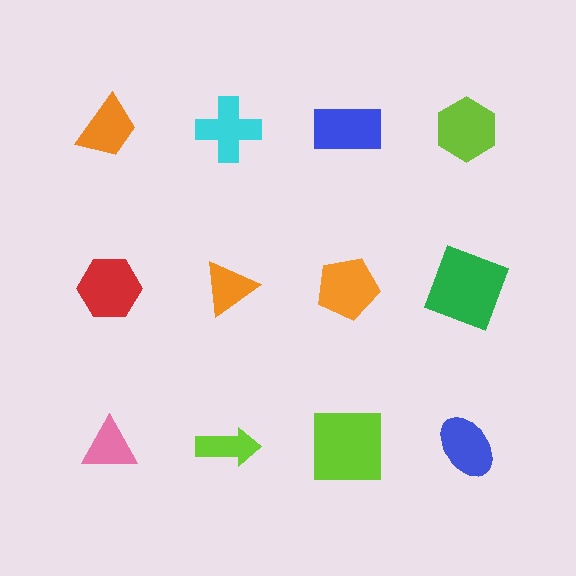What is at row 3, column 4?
A blue ellipse.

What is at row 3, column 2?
A lime arrow.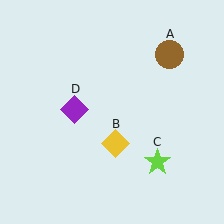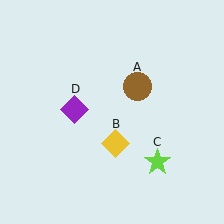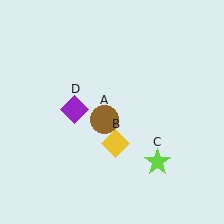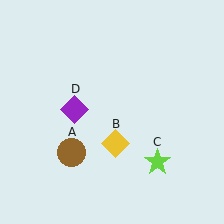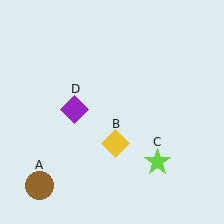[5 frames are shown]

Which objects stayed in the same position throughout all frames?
Yellow diamond (object B) and lime star (object C) and purple diamond (object D) remained stationary.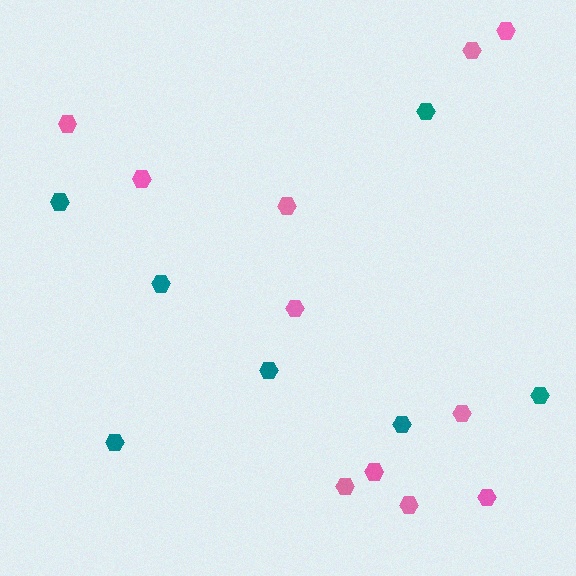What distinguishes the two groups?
There are 2 groups: one group of pink hexagons (11) and one group of teal hexagons (7).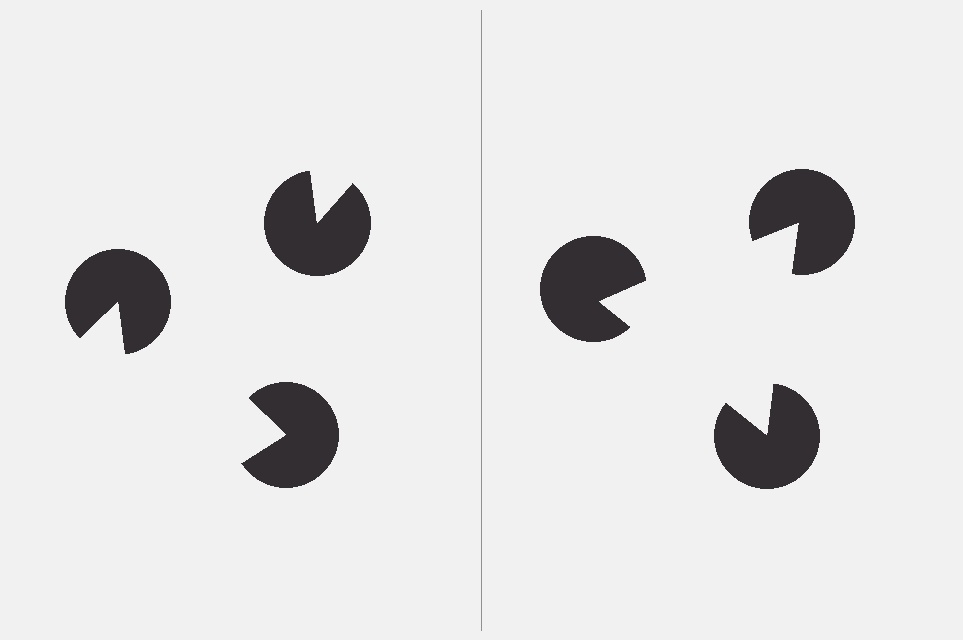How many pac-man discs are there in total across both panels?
6 — 3 on each side.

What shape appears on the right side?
An illusory triangle.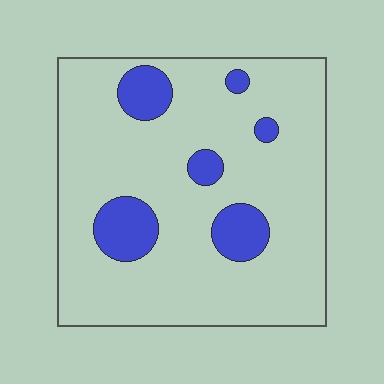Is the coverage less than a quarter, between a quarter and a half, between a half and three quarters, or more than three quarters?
Less than a quarter.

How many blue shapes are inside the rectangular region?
6.